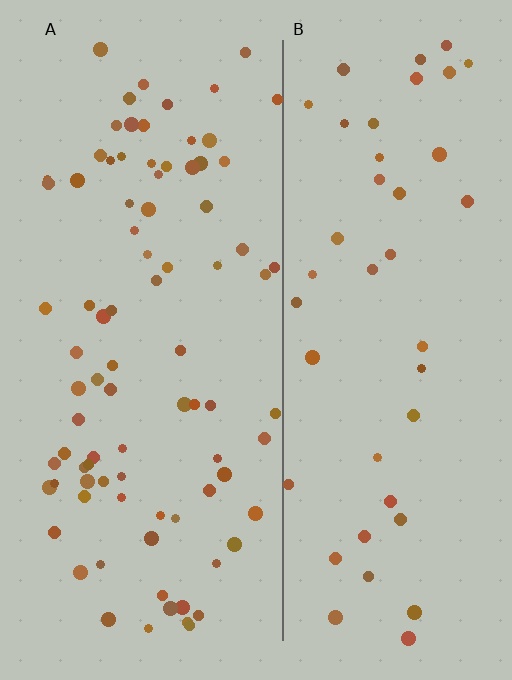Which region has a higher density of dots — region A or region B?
A (the left).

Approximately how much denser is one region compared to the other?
Approximately 2.0× — region A over region B.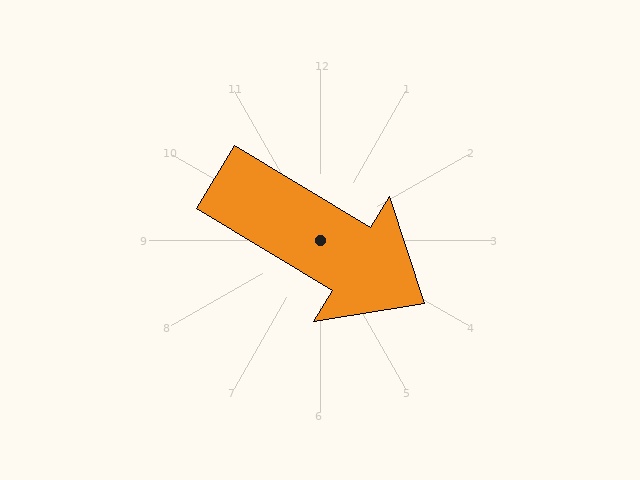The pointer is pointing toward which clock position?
Roughly 4 o'clock.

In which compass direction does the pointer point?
Southeast.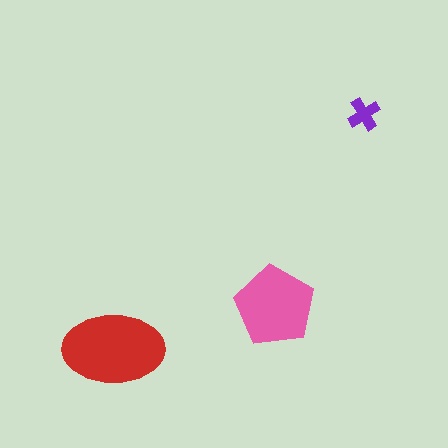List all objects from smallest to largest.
The purple cross, the pink pentagon, the red ellipse.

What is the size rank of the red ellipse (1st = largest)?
1st.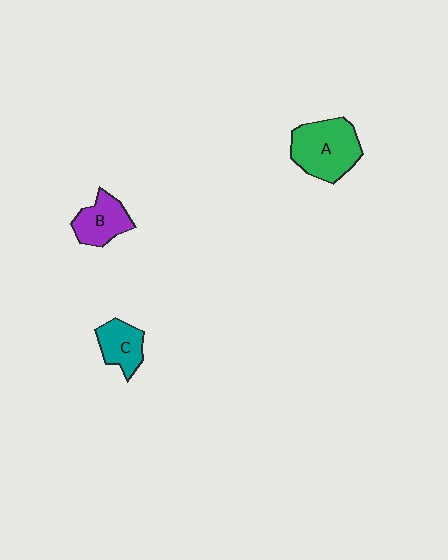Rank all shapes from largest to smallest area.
From largest to smallest: A (green), B (purple), C (teal).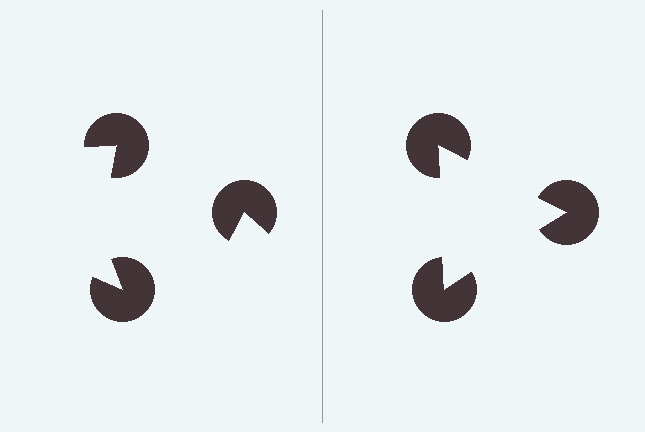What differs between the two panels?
The pac-man discs are positioned identically on both sides; only the wedge orientations differ. On the right they align to a triangle; on the left they are misaligned.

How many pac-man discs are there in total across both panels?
6 — 3 on each side.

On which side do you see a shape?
An illusory triangle appears on the right side. On the left side the wedge cuts are rotated, so no coherent shape forms.